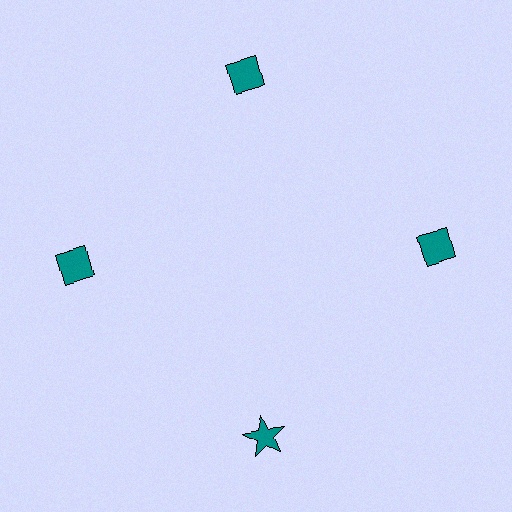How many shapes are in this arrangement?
There are 4 shapes arranged in a ring pattern.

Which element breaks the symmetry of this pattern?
The teal star at roughly the 6 o'clock position breaks the symmetry. All other shapes are teal diamonds.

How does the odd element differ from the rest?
It has a different shape: star instead of diamond.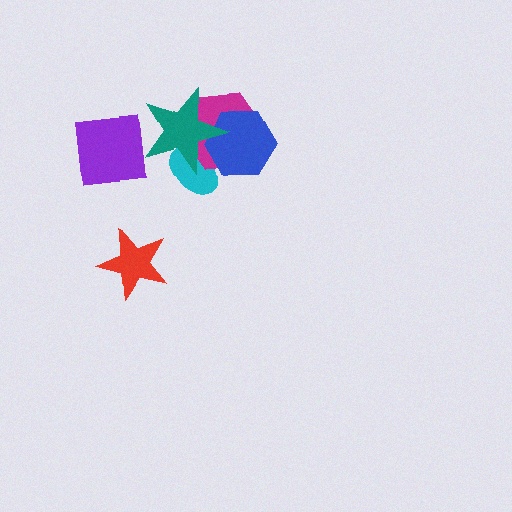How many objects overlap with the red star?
0 objects overlap with the red star.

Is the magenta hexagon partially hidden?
Yes, it is partially covered by another shape.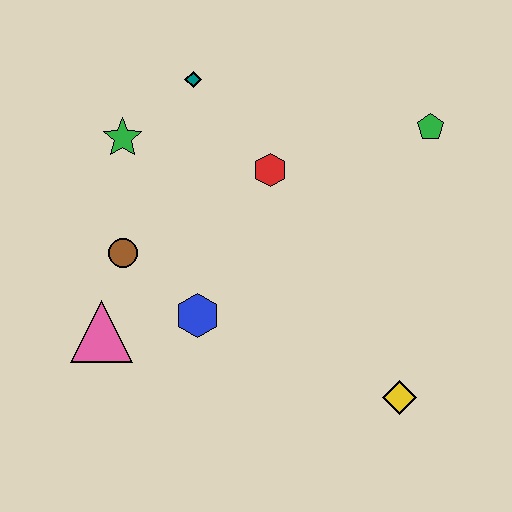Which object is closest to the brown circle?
The pink triangle is closest to the brown circle.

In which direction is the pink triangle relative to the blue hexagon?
The pink triangle is to the left of the blue hexagon.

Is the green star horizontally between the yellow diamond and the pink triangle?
Yes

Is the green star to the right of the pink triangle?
Yes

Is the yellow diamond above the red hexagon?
No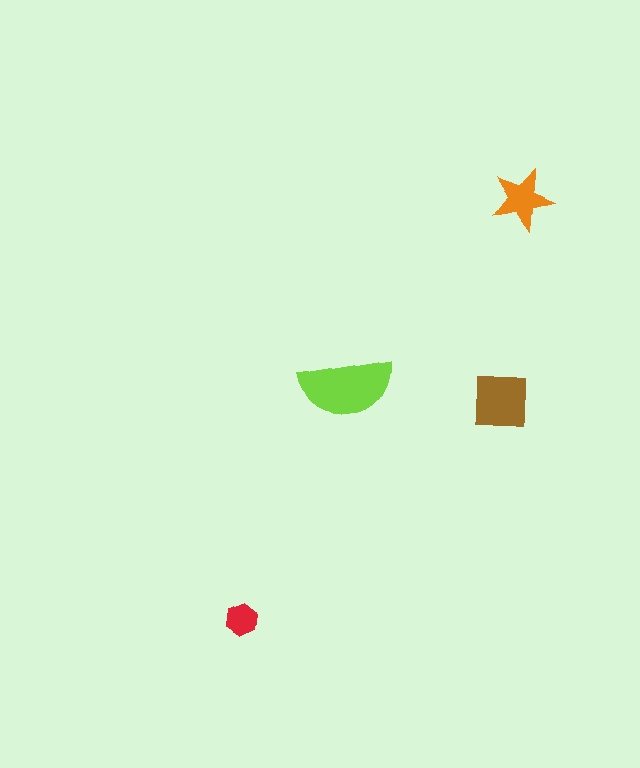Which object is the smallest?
The red hexagon.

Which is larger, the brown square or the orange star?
The brown square.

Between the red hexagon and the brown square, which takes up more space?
The brown square.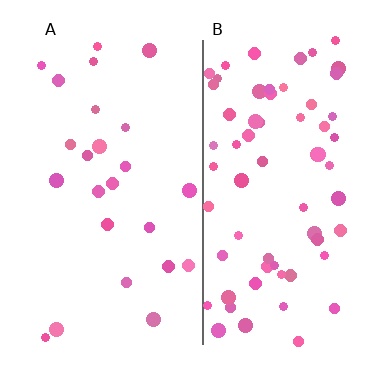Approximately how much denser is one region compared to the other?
Approximately 2.7× — region B over region A.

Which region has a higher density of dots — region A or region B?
B (the right).